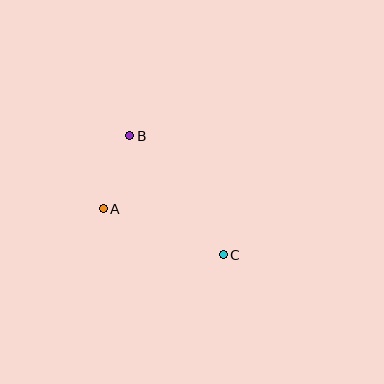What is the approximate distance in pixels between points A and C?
The distance between A and C is approximately 129 pixels.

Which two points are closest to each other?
Points A and B are closest to each other.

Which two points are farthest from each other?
Points B and C are farthest from each other.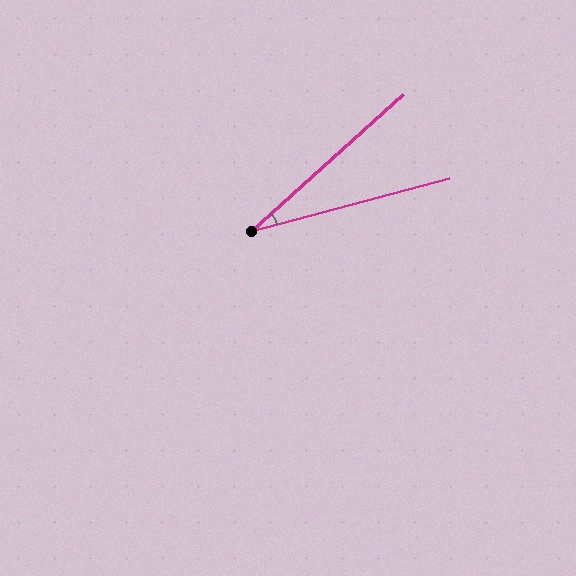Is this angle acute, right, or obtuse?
It is acute.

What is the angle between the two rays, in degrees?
Approximately 27 degrees.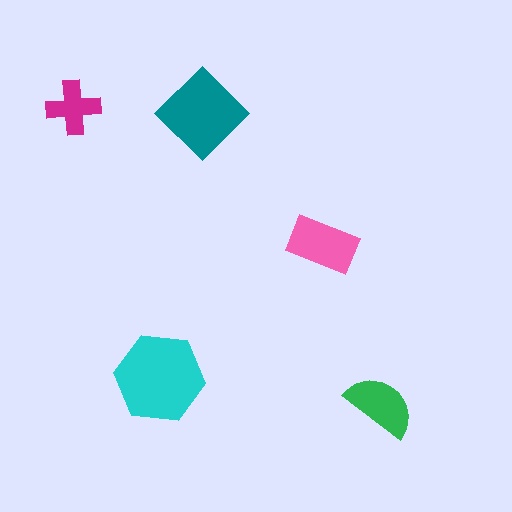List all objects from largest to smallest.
The cyan hexagon, the teal diamond, the pink rectangle, the green semicircle, the magenta cross.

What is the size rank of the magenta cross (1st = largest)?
5th.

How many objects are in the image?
There are 5 objects in the image.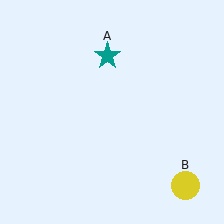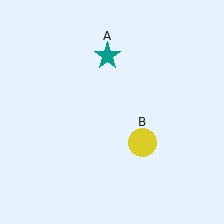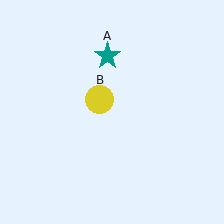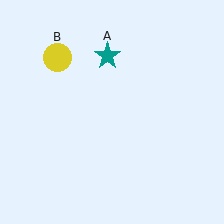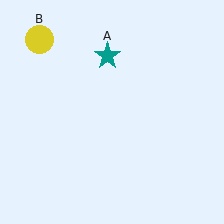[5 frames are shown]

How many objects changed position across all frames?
1 object changed position: yellow circle (object B).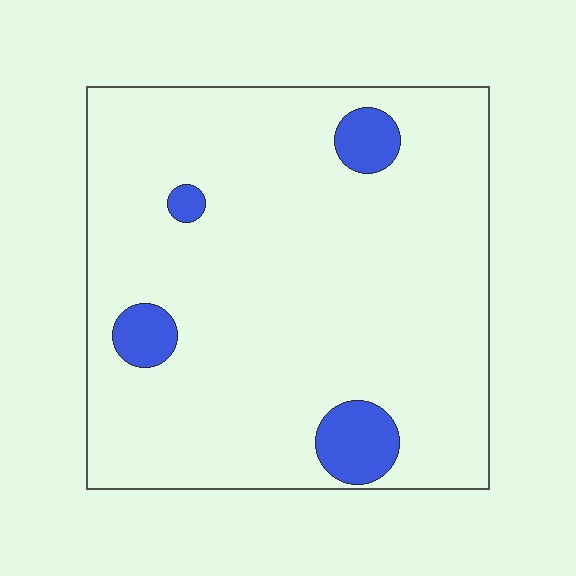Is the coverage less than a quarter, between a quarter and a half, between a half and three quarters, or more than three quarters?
Less than a quarter.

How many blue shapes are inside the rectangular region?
4.